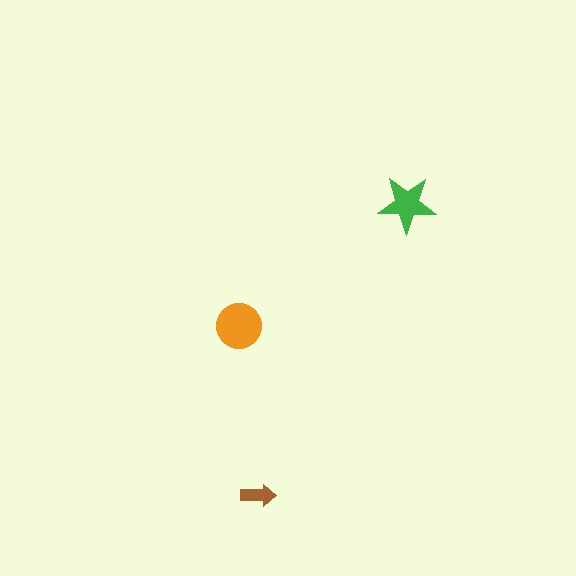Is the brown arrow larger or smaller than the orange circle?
Smaller.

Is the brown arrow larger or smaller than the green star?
Smaller.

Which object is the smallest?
The brown arrow.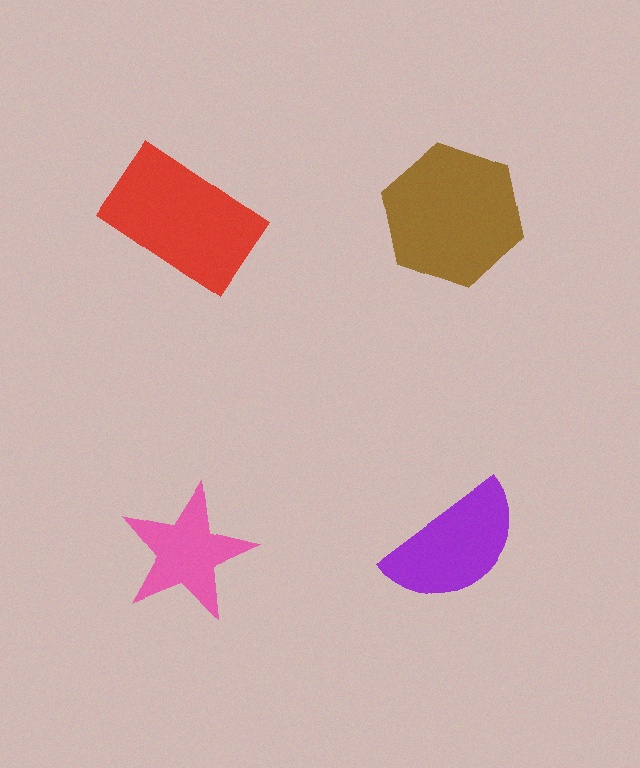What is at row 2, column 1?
A pink star.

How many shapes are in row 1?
2 shapes.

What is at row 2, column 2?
A purple semicircle.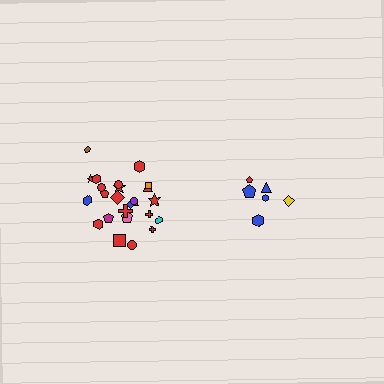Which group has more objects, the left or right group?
The left group.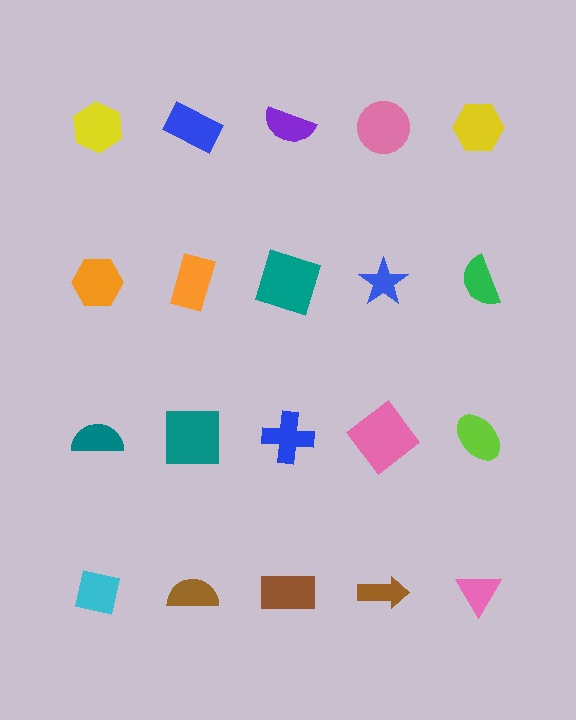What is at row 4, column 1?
A cyan square.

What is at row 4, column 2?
A brown semicircle.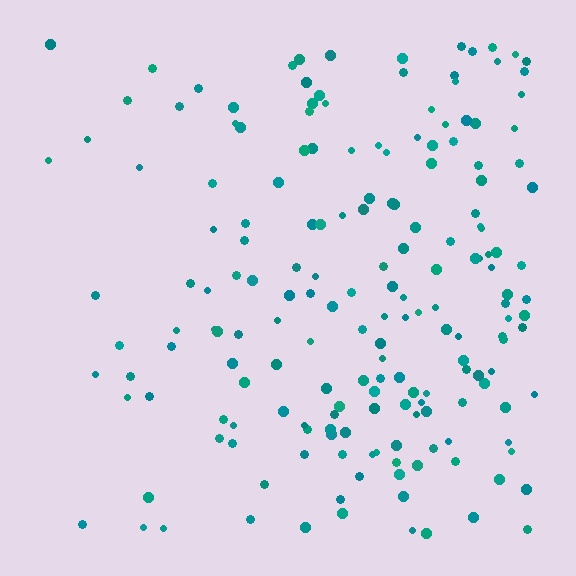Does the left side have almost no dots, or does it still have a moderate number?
Still a moderate number, just noticeably fewer than the right.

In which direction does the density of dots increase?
From left to right, with the right side densest.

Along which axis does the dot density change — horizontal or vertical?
Horizontal.